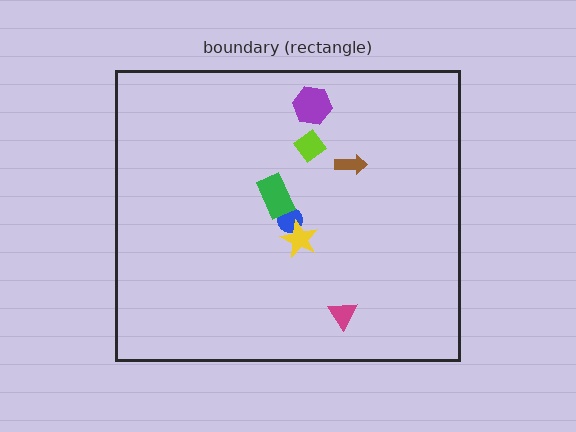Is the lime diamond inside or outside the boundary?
Inside.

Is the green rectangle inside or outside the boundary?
Inside.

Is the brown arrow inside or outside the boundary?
Inside.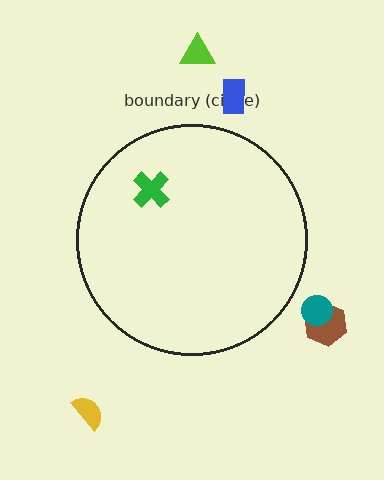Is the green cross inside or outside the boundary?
Inside.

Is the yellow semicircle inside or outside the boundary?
Outside.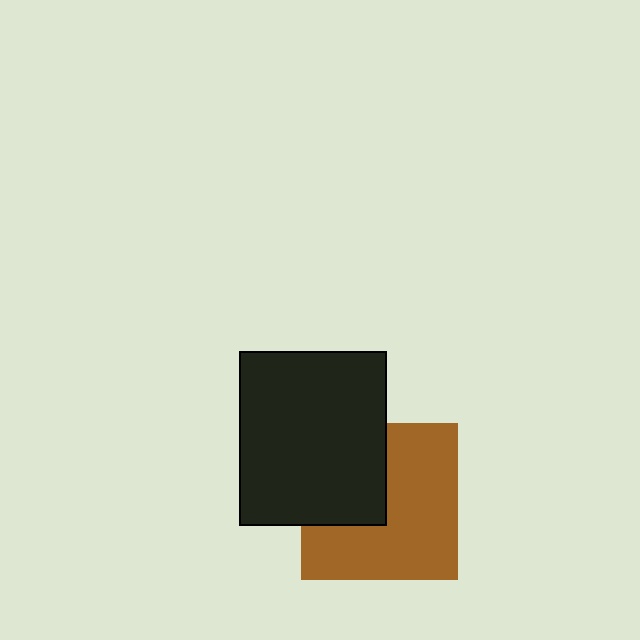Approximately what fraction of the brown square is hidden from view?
Roughly 36% of the brown square is hidden behind the black rectangle.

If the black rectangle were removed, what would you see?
You would see the complete brown square.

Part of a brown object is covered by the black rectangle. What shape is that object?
It is a square.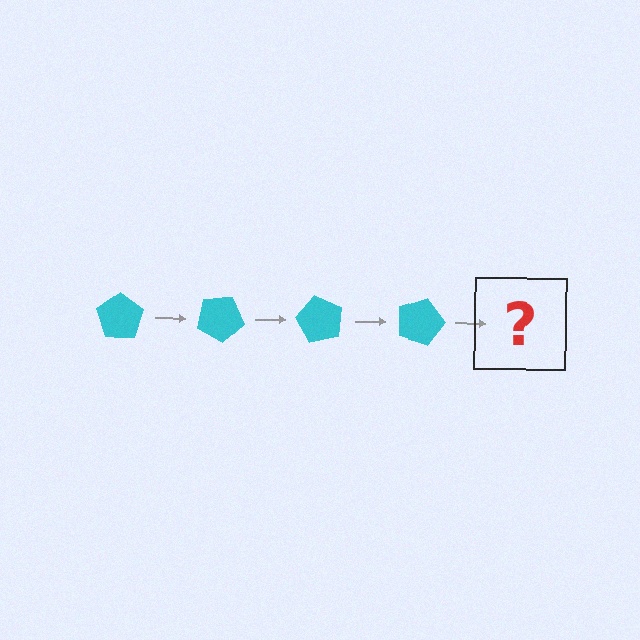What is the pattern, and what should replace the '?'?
The pattern is that the pentagon rotates 30 degrees each step. The '?' should be a cyan pentagon rotated 120 degrees.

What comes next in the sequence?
The next element should be a cyan pentagon rotated 120 degrees.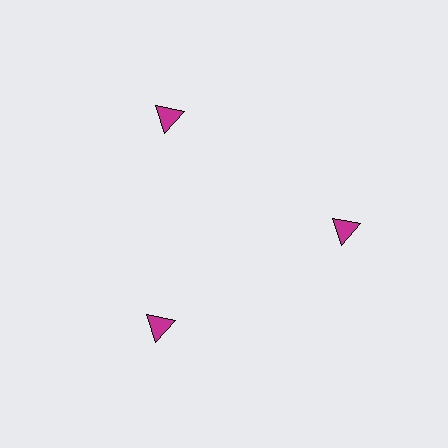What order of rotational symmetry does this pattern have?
This pattern has 3-fold rotational symmetry.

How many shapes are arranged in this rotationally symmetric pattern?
There are 3 shapes, arranged in 3 groups of 1.